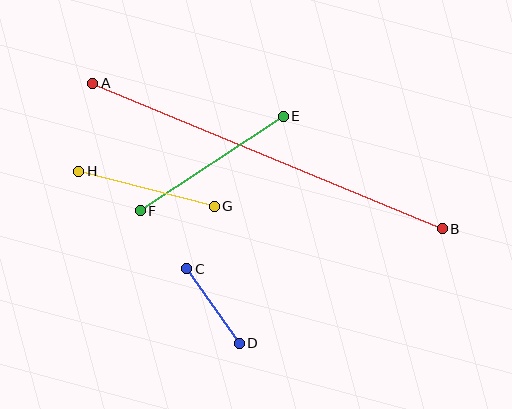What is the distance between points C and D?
The distance is approximately 91 pixels.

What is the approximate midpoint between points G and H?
The midpoint is at approximately (147, 189) pixels.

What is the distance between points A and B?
The distance is approximately 379 pixels.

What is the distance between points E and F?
The distance is approximately 171 pixels.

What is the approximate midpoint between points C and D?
The midpoint is at approximately (213, 306) pixels.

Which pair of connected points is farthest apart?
Points A and B are farthest apart.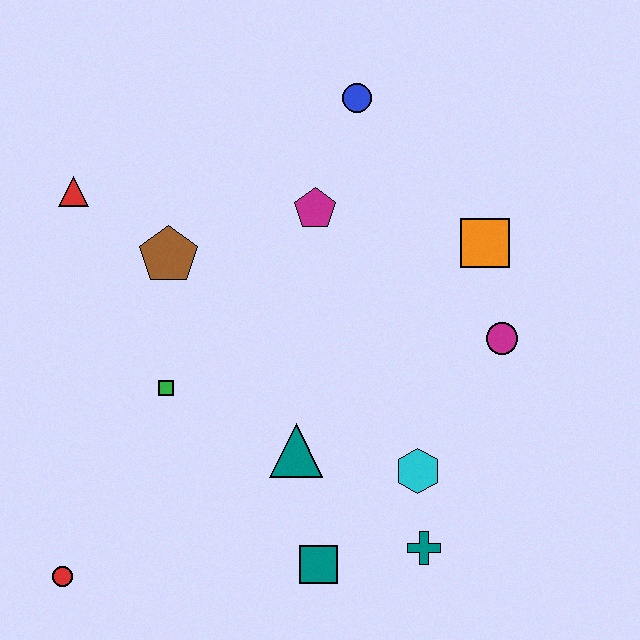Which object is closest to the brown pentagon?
The red triangle is closest to the brown pentagon.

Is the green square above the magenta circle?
No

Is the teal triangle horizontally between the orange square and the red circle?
Yes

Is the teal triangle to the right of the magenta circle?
No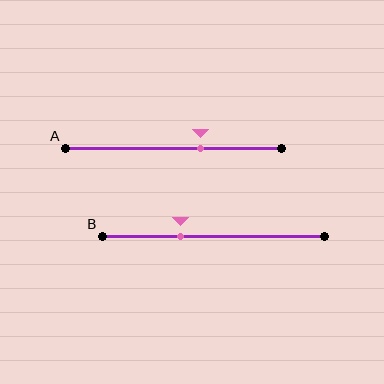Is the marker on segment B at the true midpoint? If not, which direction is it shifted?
No, the marker on segment B is shifted to the left by about 15% of the segment length.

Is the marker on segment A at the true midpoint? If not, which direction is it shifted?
No, the marker on segment A is shifted to the right by about 13% of the segment length.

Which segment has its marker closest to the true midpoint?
Segment A has its marker closest to the true midpoint.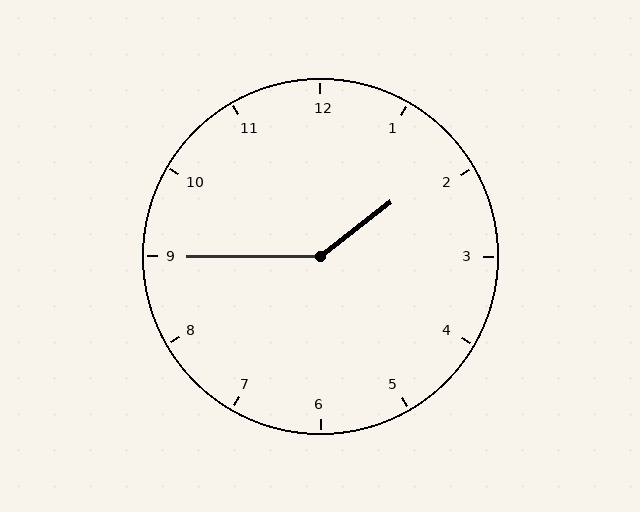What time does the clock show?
1:45.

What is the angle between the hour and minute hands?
Approximately 142 degrees.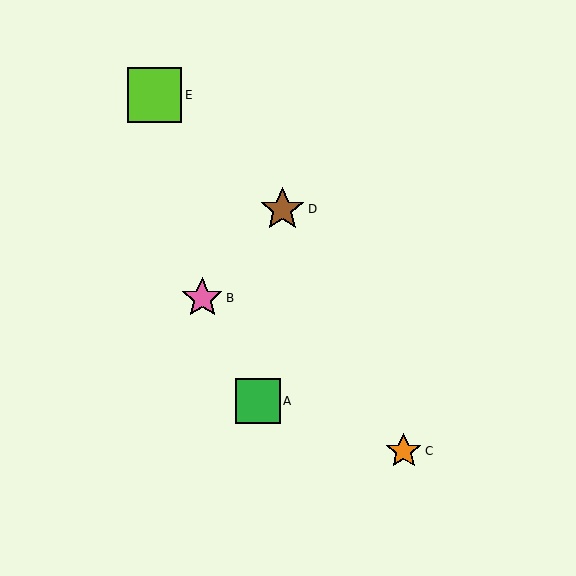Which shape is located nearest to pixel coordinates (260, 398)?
The green square (labeled A) at (258, 401) is nearest to that location.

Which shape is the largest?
The lime square (labeled E) is the largest.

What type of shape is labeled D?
Shape D is a brown star.